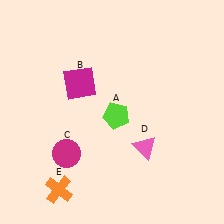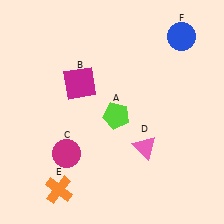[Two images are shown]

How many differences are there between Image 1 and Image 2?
There is 1 difference between the two images.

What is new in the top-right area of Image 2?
A blue circle (F) was added in the top-right area of Image 2.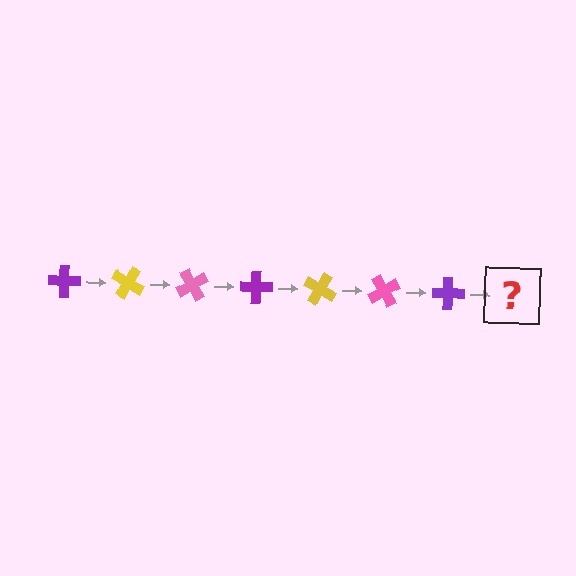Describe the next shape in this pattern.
It should be a yellow cross, rotated 210 degrees from the start.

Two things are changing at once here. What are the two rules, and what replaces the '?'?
The two rules are that it rotates 30 degrees each step and the color cycles through purple, yellow, and pink. The '?' should be a yellow cross, rotated 210 degrees from the start.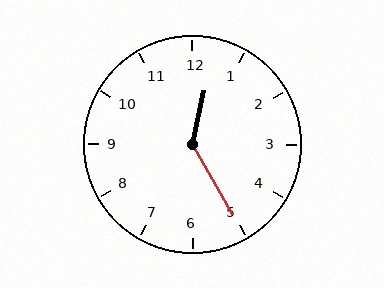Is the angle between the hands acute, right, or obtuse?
It is obtuse.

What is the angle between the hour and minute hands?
Approximately 138 degrees.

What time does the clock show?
12:25.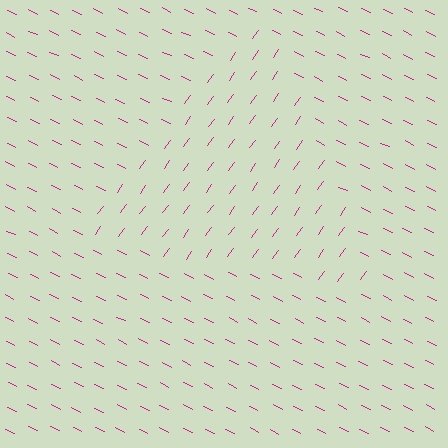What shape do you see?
I see a triangle.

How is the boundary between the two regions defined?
The boundary is defined purely by a change in line orientation (approximately 81 degrees difference). All lines are the same color and thickness.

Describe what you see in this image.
The image is filled with small magenta line segments. A triangle region in the image has lines oriented differently from the surrounding lines, creating a visible texture boundary.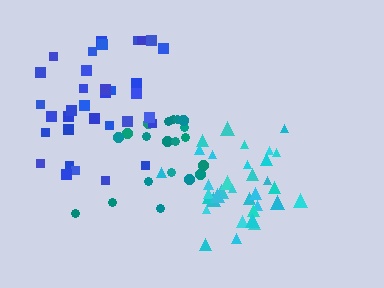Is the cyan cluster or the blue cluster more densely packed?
Cyan.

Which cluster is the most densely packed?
Cyan.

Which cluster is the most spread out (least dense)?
Teal.